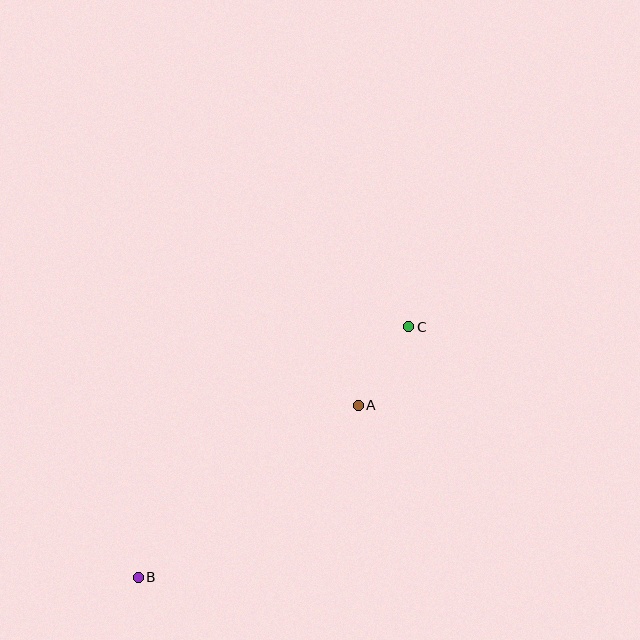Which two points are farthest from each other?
Points B and C are farthest from each other.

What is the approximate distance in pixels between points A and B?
The distance between A and B is approximately 279 pixels.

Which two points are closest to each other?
Points A and C are closest to each other.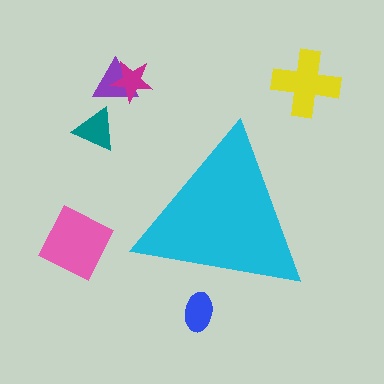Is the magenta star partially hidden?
No, the magenta star is fully visible.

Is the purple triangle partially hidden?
No, the purple triangle is fully visible.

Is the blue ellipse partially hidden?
Yes, the blue ellipse is partially hidden behind the cyan triangle.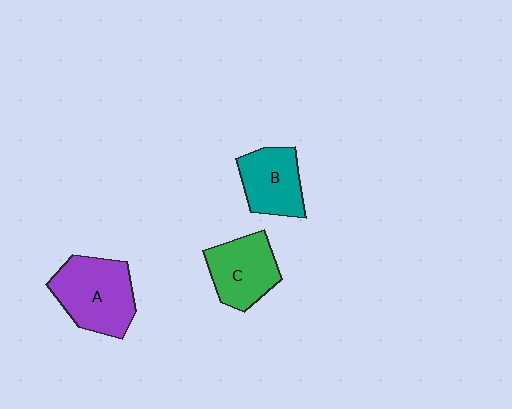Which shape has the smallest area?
Shape B (teal).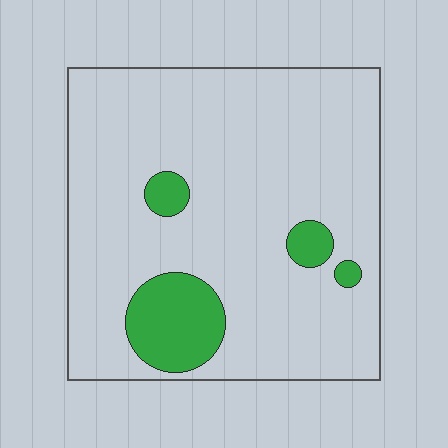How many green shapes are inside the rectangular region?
4.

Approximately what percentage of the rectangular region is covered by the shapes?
Approximately 10%.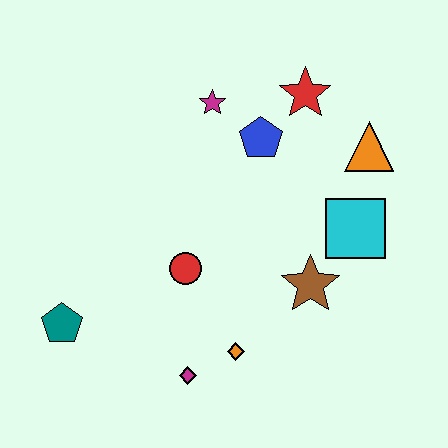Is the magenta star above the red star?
No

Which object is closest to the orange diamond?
The magenta diamond is closest to the orange diamond.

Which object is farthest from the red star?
The teal pentagon is farthest from the red star.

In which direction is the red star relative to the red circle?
The red star is above the red circle.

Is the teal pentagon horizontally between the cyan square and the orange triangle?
No